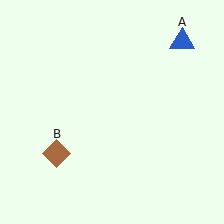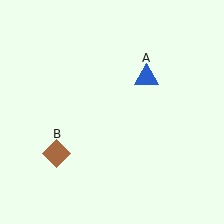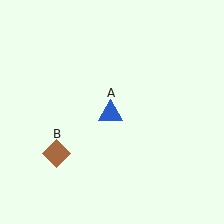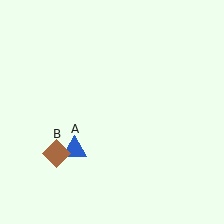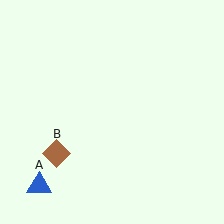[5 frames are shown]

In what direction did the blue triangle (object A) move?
The blue triangle (object A) moved down and to the left.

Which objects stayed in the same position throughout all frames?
Brown diamond (object B) remained stationary.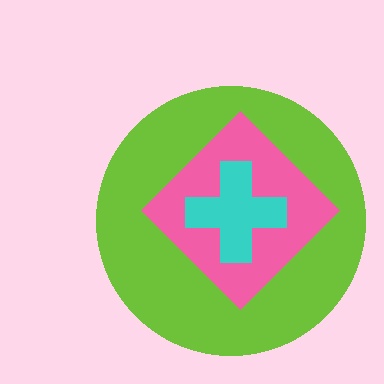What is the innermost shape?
The cyan cross.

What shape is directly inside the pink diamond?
The cyan cross.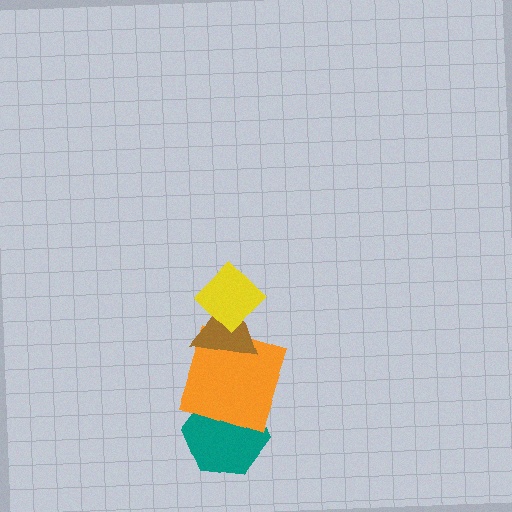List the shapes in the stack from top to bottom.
From top to bottom: the yellow diamond, the brown triangle, the orange square, the teal hexagon.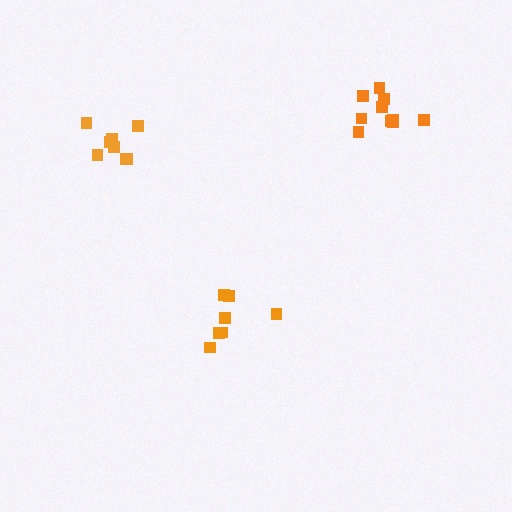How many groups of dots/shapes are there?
There are 3 groups.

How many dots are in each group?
Group 1: 7 dots, Group 2: 10 dots, Group 3: 8 dots (25 total).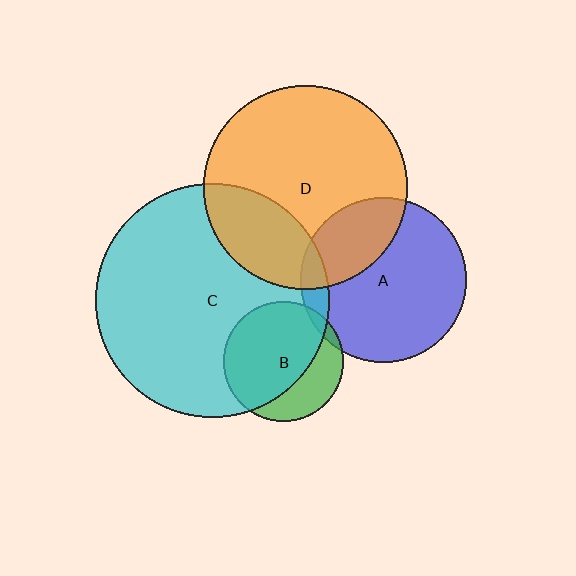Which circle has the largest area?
Circle C (cyan).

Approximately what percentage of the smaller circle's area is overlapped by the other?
Approximately 70%.